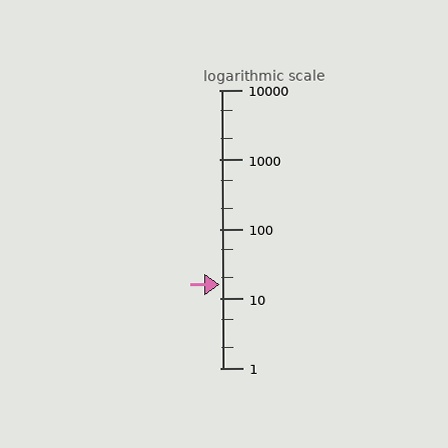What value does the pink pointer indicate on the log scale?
The pointer indicates approximately 16.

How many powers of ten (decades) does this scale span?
The scale spans 4 decades, from 1 to 10000.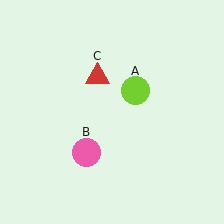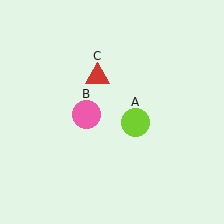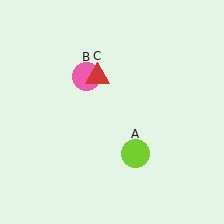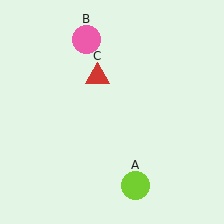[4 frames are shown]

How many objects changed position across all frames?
2 objects changed position: lime circle (object A), pink circle (object B).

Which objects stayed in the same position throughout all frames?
Red triangle (object C) remained stationary.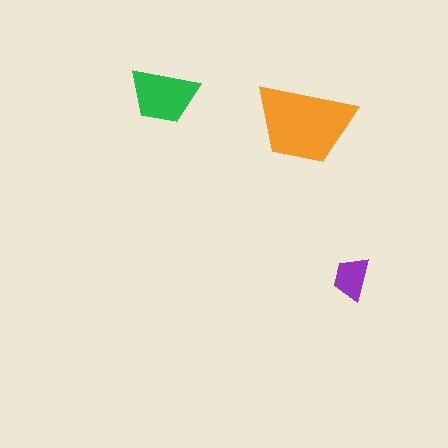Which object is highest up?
The green trapezoid is topmost.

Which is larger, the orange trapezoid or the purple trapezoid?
The orange one.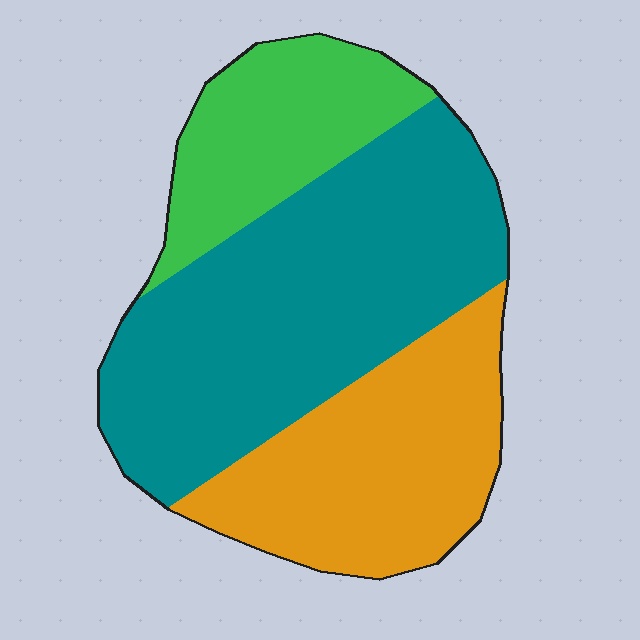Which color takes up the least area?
Green, at roughly 20%.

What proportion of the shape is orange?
Orange covers 30% of the shape.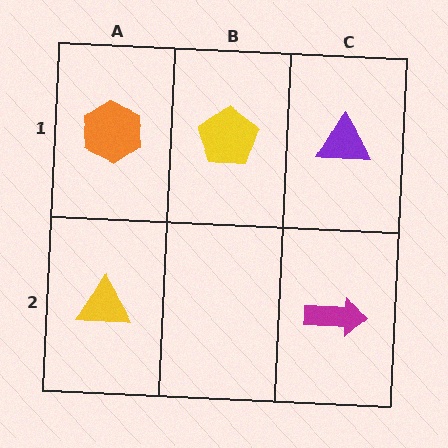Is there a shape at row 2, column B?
No, that cell is empty.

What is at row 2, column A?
A yellow triangle.